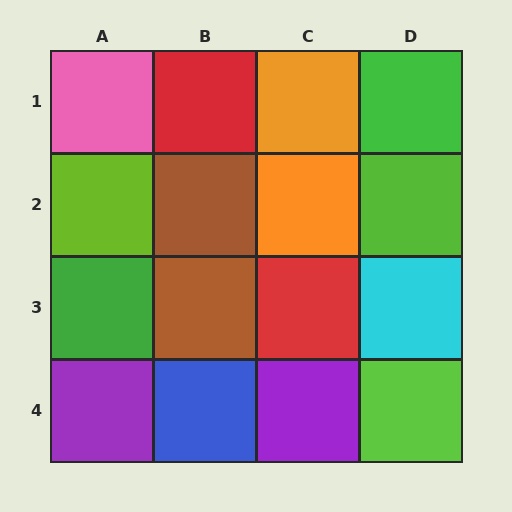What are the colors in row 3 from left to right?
Green, brown, red, cyan.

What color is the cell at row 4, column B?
Blue.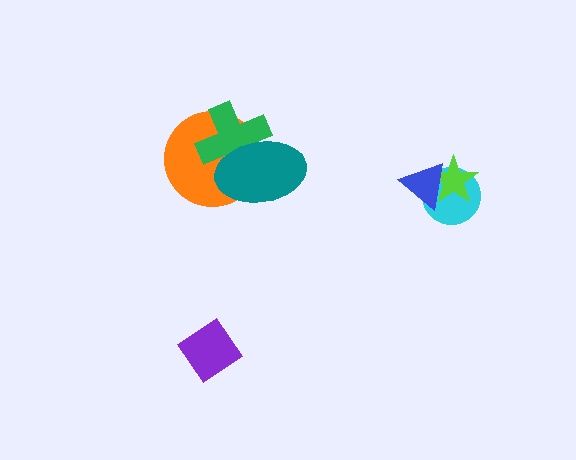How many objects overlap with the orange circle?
2 objects overlap with the orange circle.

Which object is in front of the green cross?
The teal ellipse is in front of the green cross.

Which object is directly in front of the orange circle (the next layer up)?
The green cross is directly in front of the orange circle.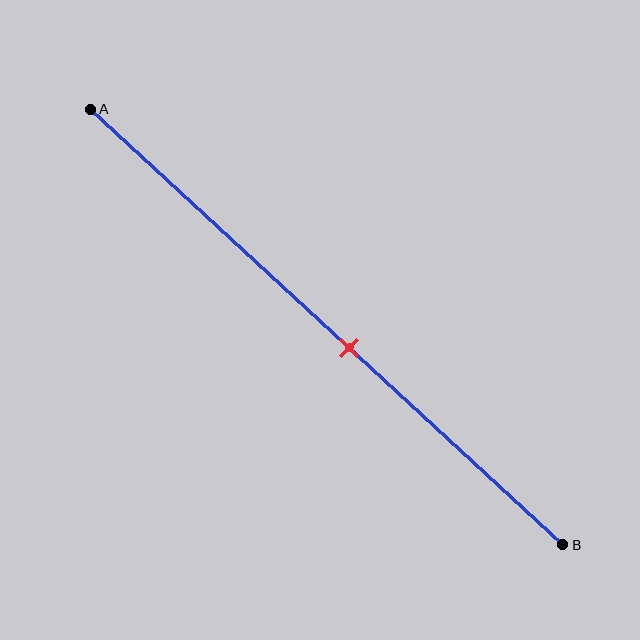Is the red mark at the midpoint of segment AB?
No, the mark is at about 55% from A, not at the 50% midpoint.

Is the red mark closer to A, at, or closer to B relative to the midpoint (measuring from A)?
The red mark is closer to point B than the midpoint of segment AB.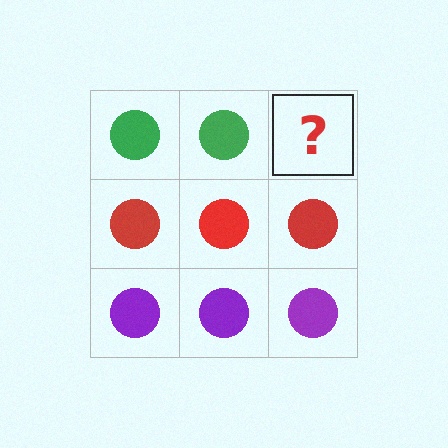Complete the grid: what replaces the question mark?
The question mark should be replaced with a green circle.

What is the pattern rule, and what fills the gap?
The rule is that each row has a consistent color. The gap should be filled with a green circle.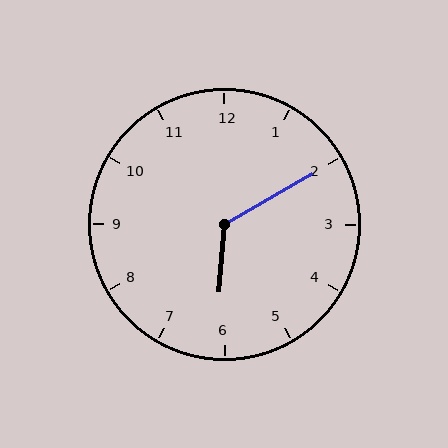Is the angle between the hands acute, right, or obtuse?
It is obtuse.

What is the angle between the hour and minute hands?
Approximately 125 degrees.